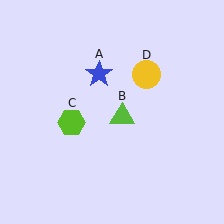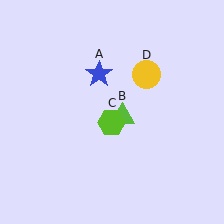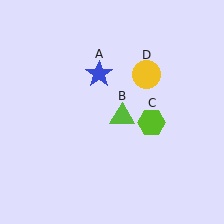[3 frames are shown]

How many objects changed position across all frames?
1 object changed position: lime hexagon (object C).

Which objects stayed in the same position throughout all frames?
Blue star (object A) and lime triangle (object B) and yellow circle (object D) remained stationary.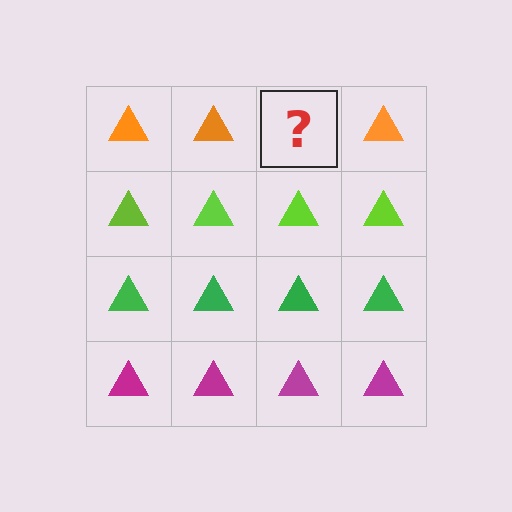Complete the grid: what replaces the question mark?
The question mark should be replaced with an orange triangle.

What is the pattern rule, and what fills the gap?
The rule is that each row has a consistent color. The gap should be filled with an orange triangle.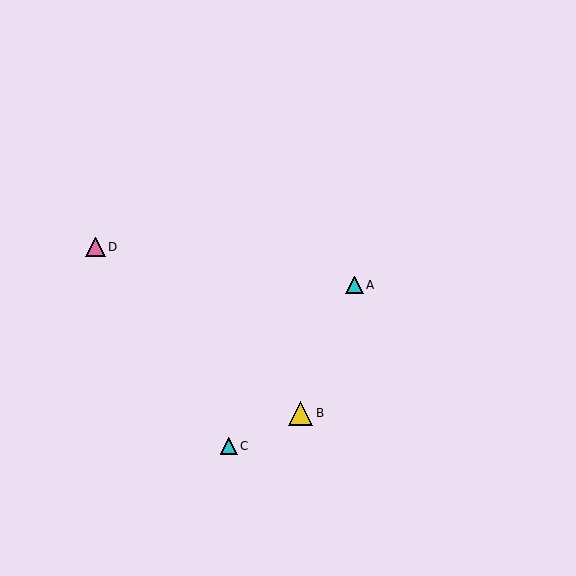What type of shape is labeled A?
Shape A is a cyan triangle.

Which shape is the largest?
The yellow triangle (labeled B) is the largest.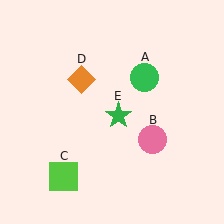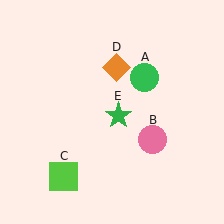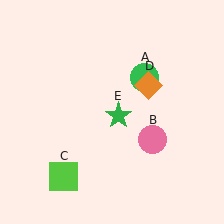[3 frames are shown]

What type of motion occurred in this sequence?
The orange diamond (object D) rotated clockwise around the center of the scene.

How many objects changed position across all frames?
1 object changed position: orange diamond (object D).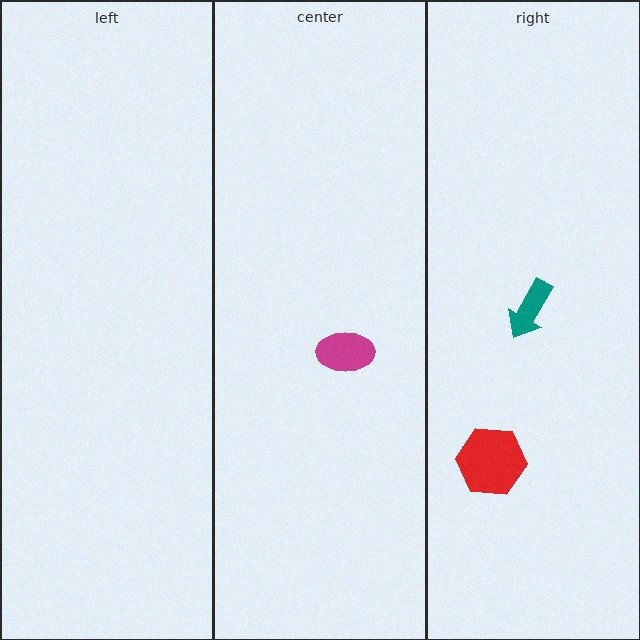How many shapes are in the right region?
2.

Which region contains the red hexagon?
The right region.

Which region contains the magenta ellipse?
The center region.